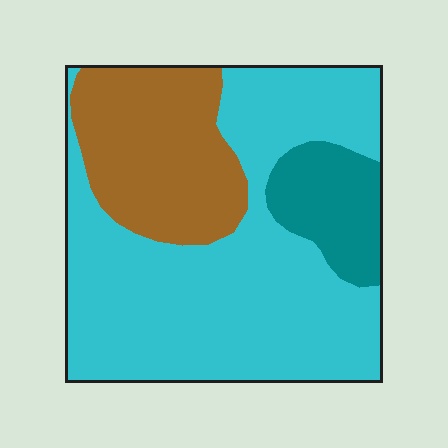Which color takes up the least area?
Teal, at roughly 10%.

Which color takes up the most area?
Cyan, at roughly 65%.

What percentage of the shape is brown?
Brown covers 25% of the shape.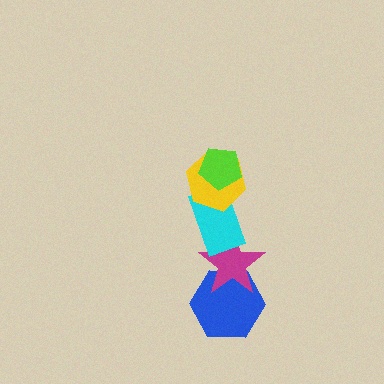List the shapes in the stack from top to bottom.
From top to bottom: the lime pentagon, the yellow hexagon, the cyan rectangle, the magenta star, the blue hexagon.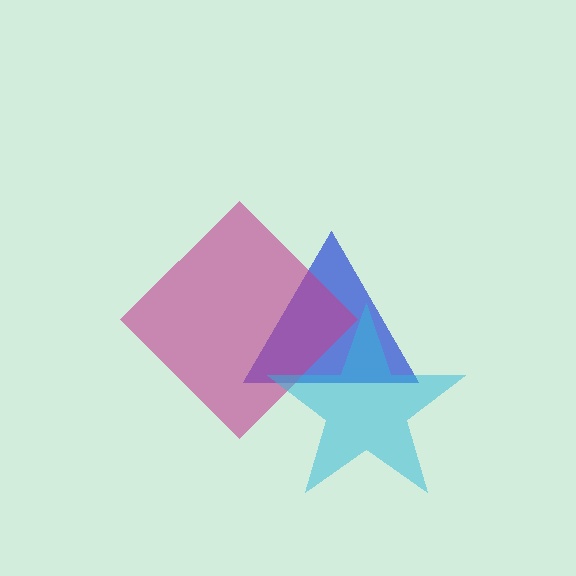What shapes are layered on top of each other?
The layered shapes are: a blue triangle, a magenta diamond, a cyan star.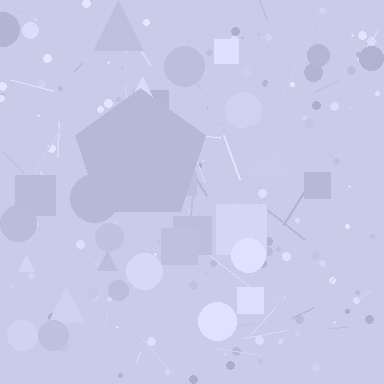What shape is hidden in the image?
A pentagon is hidden in the image.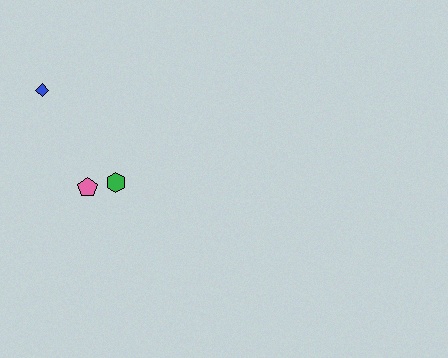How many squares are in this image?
There are no squares.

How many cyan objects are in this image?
There are no cyan objects.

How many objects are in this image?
There are 3 objects.